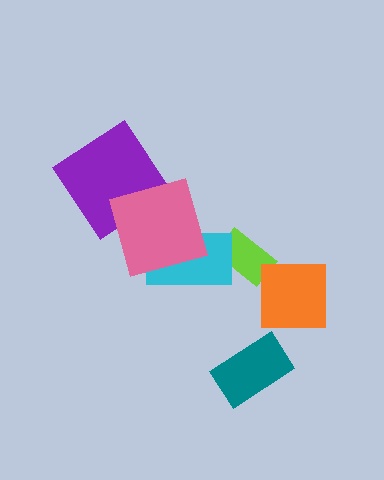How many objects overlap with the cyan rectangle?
2 objects overlap with the cyan rectangle.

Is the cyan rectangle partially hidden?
Yes, it is partially covered by another shape.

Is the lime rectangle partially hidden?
Yes, it is partially covered by another shape.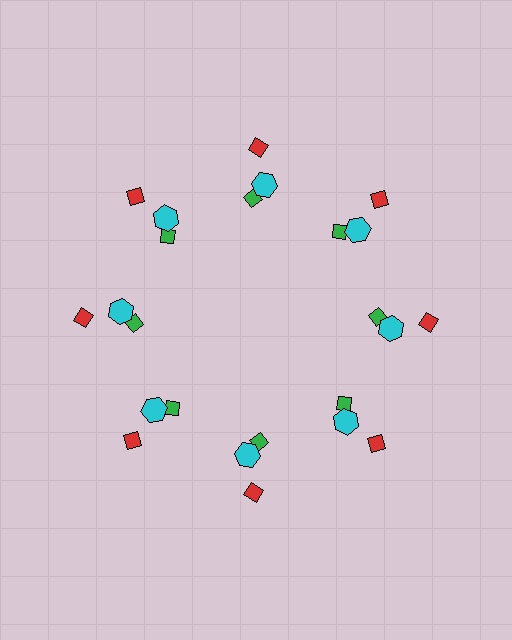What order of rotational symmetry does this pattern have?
This pattern has 8-fold rotational symmetry.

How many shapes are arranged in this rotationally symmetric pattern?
There are 24 shapes, arranged in 8 groups of 3.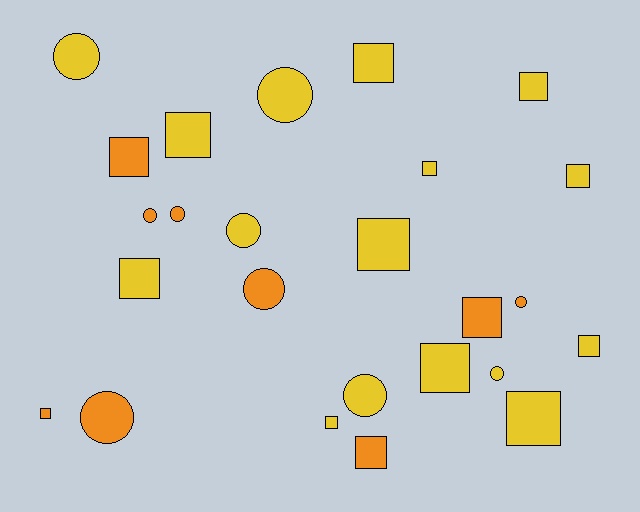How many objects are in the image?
There are 25 objects.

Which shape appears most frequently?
Square, with 15 objects.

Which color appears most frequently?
Yellow, with 16 objects.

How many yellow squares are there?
There are 11 yellow squares.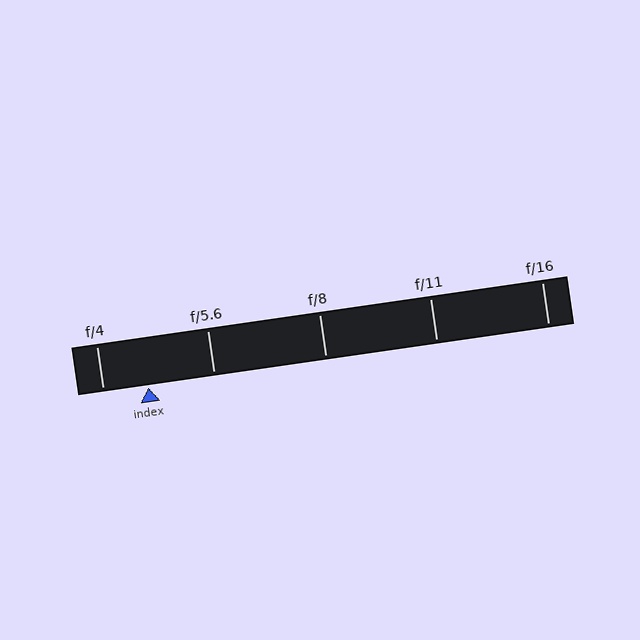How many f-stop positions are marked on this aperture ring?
There are 5 f-stop positions marked.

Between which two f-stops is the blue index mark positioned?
The index mark is between f/4 and f/5.6.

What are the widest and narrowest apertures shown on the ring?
The widest aperture shown is f/4 and the narrowest is f/16.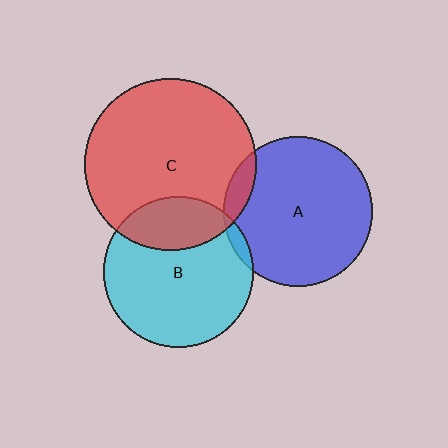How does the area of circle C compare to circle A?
Approximately 1.3 times.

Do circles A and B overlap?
Yes.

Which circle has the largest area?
Circle C (red).